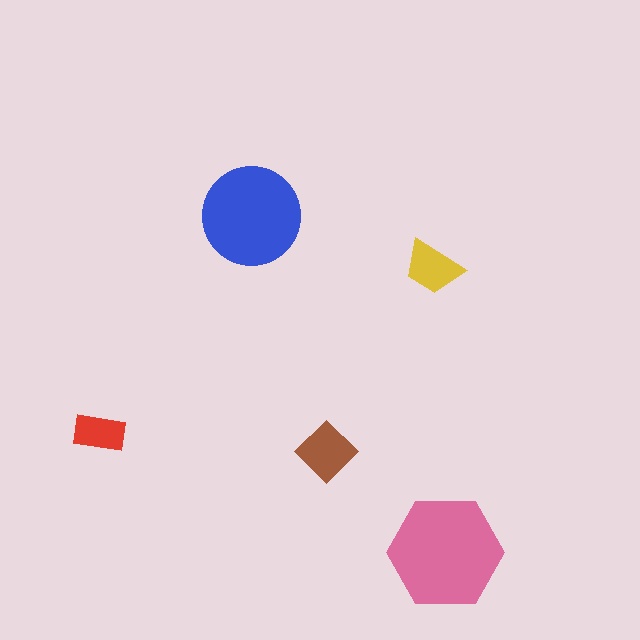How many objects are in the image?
There are 5 objects in the image.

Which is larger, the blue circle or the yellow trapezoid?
The blue circle.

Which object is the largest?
The pink hexagon.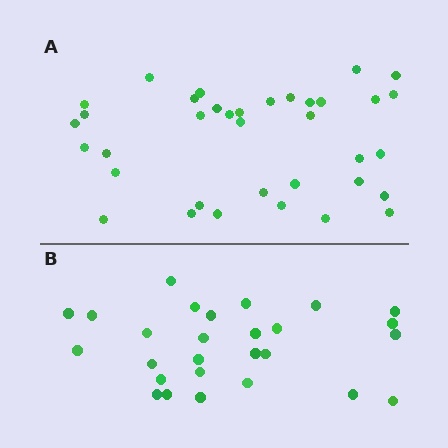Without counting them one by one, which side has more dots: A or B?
Region A (the top region) has more dots.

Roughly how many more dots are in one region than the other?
Region A has roughly 8 or so more dots than region B.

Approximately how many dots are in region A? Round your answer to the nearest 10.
About 40 dots. (The exact count is 36, which rounds to 40.)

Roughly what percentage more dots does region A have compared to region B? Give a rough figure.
About 35% more.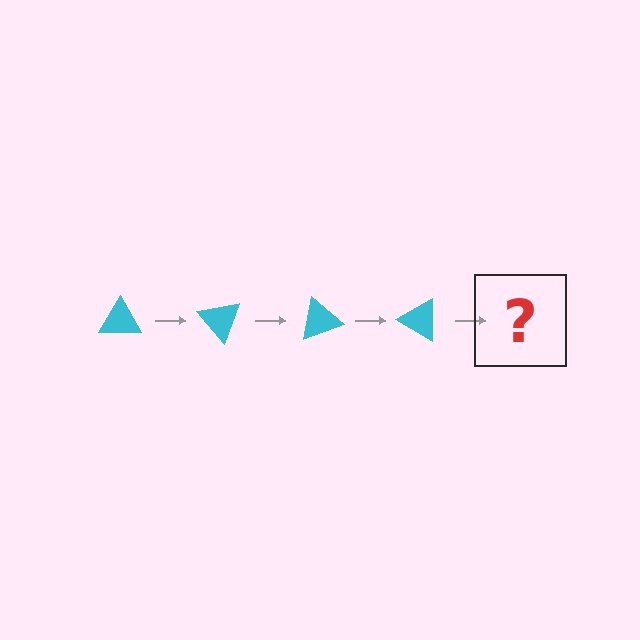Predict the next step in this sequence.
The next step is a cyan triangle rotated 200 degrees.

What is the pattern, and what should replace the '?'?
The pattern is that the triangle rotates 50 degrees each step. The '?' should be a cyan triangle rotated 200 degrees.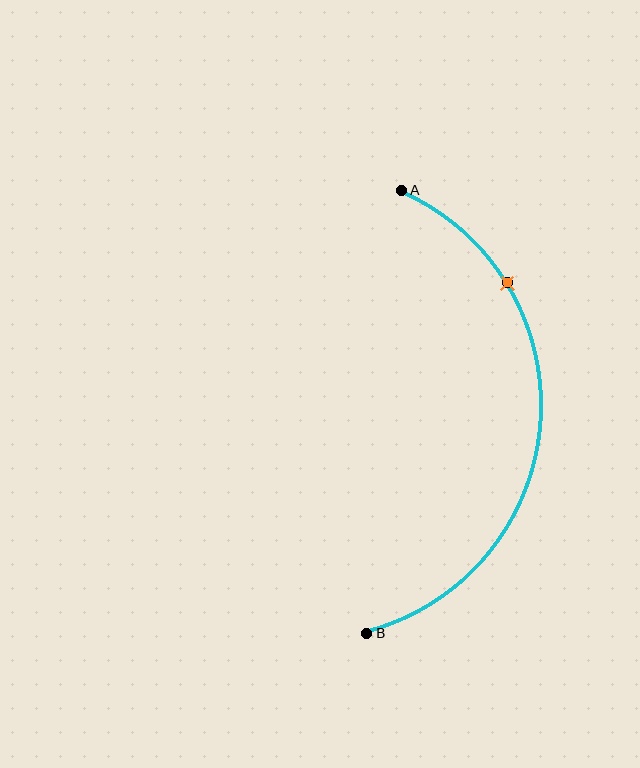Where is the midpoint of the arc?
The arc midpoint is the point on the curve farthest from the straight line joining A and B. It sits to the right of that line.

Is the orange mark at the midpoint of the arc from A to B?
No. The orange mark lies on the arc but is closer to endpoint A. The arc midpoint would be at the point on the curve equidistant along the arc from both A and B.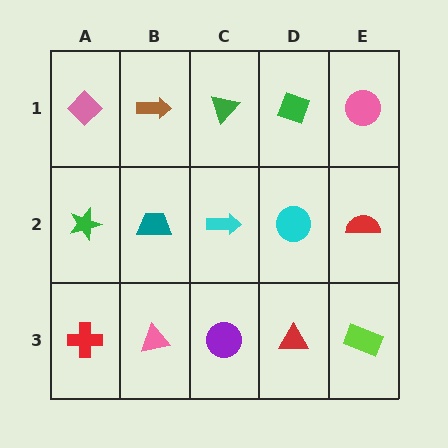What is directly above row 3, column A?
A green star.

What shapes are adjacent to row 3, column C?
A cyan arrow (row 2, column C), a pink triangle (row 3, column B), a red triangle (row 3, column D).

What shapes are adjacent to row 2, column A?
A pink diamond (row 1, column A), a red cross (row 3, column A), a teal trapezoid (row 2, column B).